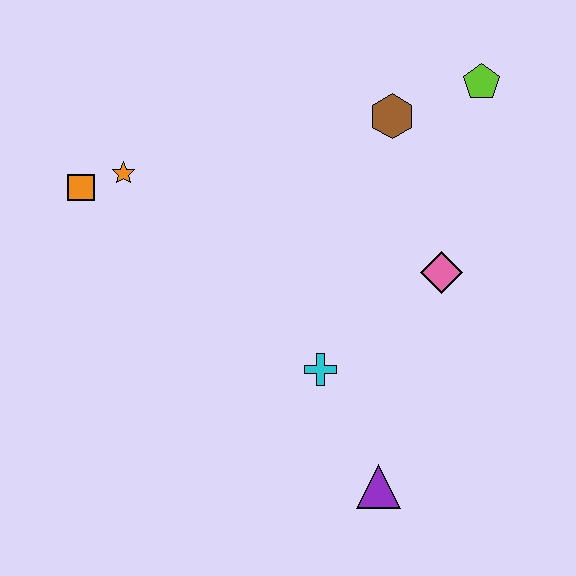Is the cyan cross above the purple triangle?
Yes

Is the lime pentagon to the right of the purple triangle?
Yes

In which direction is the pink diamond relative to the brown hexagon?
The pink diamond is below the brown hexagon.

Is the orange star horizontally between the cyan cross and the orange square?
Yes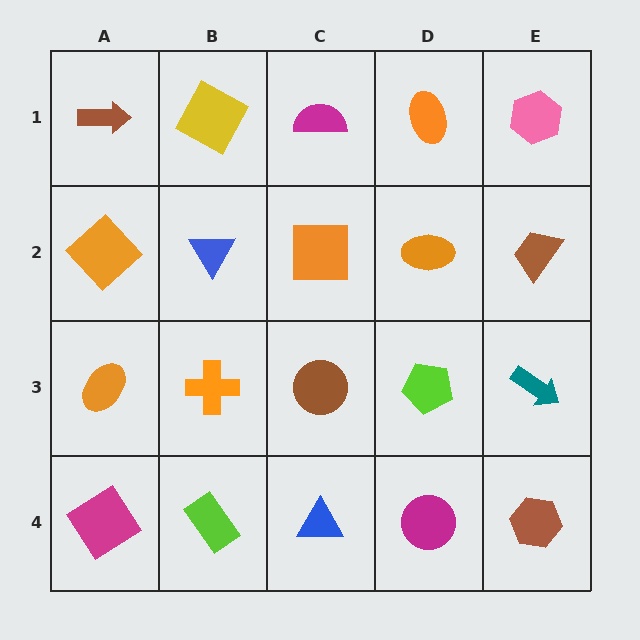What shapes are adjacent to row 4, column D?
A lime pentagon (row 3, column D), a blue triangle (row 4, column C), a brown hexagon (row 4, column E).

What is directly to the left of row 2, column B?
An orange diamond.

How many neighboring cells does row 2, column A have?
3.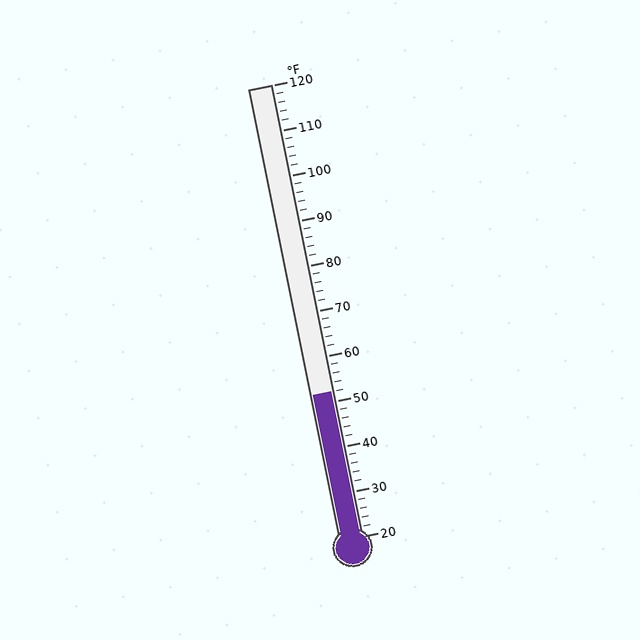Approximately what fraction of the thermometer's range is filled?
The thermometer is filled to approximately 30% of its range.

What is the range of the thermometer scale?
The thermometer scale ranges from 20°F to 120°F.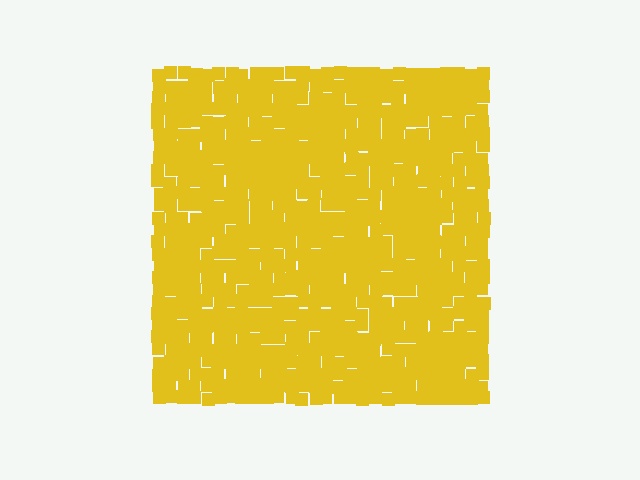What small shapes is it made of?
It is made of small squares.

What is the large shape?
The large shape is a square.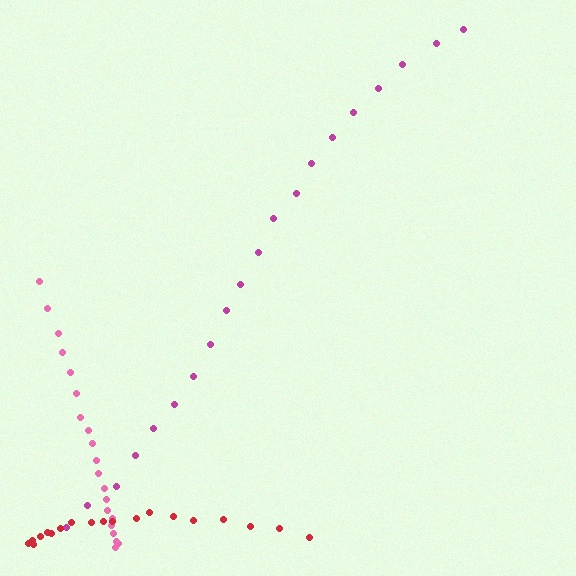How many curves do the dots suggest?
There are 3 distinct paths.